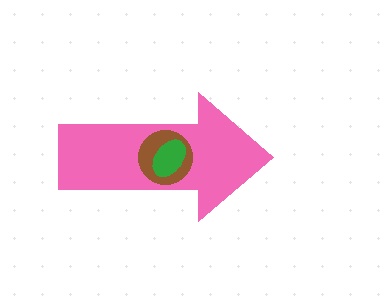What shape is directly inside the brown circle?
The green ellipse.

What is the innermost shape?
The green ellipse.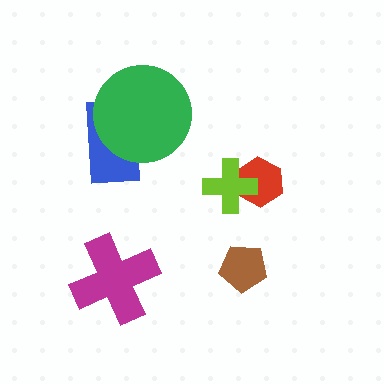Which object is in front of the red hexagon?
The lime cross is in front of the red hexagon.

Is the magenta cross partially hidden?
No, no other shape covers it.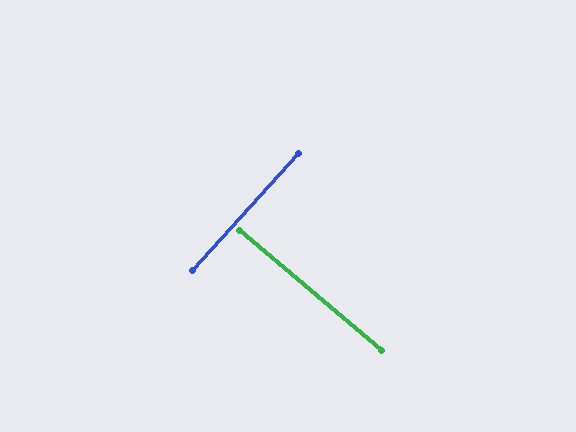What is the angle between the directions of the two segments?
Approximately 88 degrees.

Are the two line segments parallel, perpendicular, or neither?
Perpendicular — they meet at approximately 88°.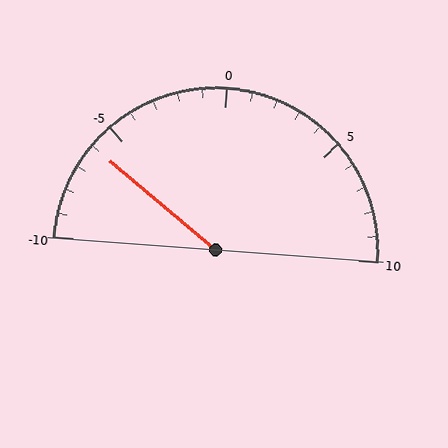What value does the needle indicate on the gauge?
The needle indicates approximately -6.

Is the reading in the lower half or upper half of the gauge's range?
The reading is in the lower half of the range (-10 to 10).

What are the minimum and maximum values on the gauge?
The gauge ranges from -10 to 10.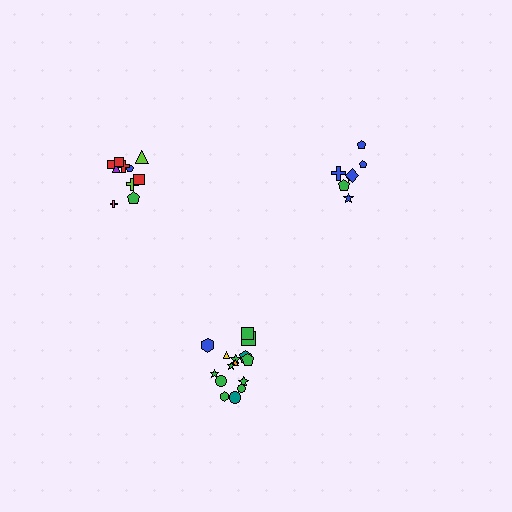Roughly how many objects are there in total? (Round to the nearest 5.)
Roughly 30 objects in total.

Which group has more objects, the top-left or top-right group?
The top-left group.